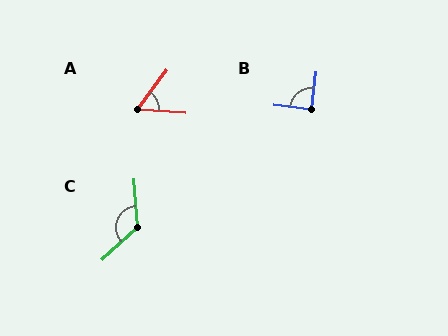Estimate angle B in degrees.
Approximately 91 degrees.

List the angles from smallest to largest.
A (57°), B (91°), C (129°).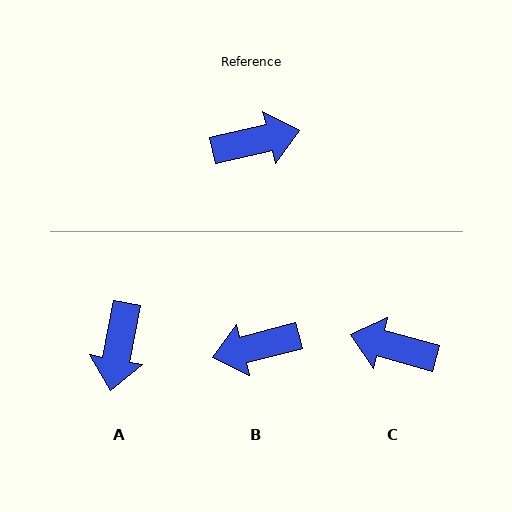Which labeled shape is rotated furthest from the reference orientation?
B, about 179 degrees away.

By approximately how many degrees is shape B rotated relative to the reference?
Approximately 179 degrees clockwise.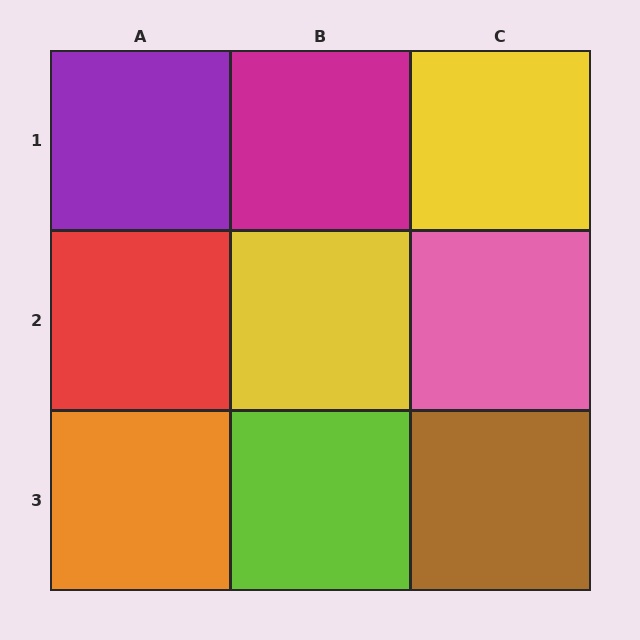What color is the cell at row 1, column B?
Magenta.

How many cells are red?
1 cell is red.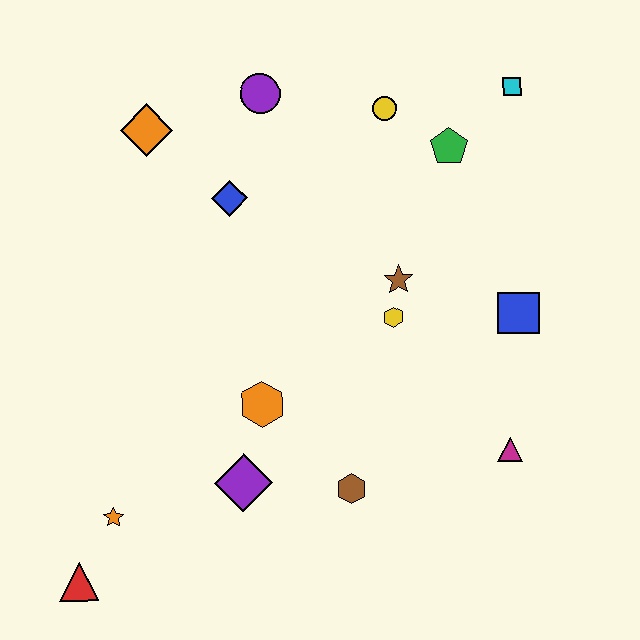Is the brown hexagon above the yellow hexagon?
No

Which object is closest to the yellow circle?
The green pentagon is closest to the yellow circle.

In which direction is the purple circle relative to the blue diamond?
The purple circle is above the blue diamond.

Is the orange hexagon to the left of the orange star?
No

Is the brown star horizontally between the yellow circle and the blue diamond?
No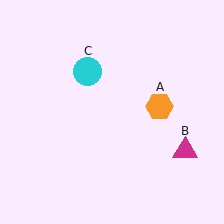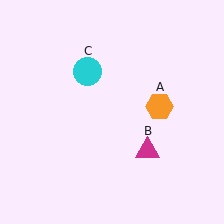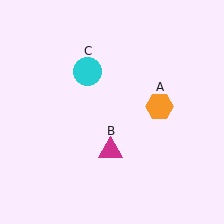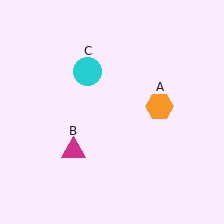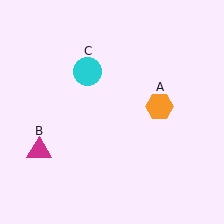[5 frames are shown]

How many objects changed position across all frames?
1 object changed position: magenta triangle (object B).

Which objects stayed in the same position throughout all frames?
Orange hexagon (object A) and cyan circle (object C) remained stationary.